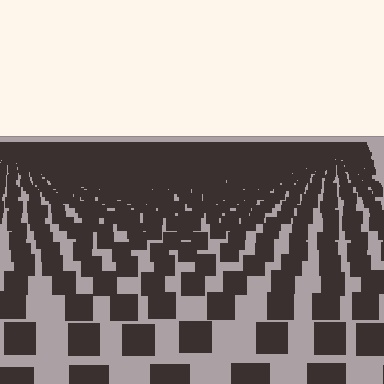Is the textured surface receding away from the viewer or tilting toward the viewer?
The surface is receding away from the viewer. Texture elements get smaller and denser toward the top.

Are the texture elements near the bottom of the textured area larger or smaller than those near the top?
Larger. Near the bottom, elements are closer to the viewer and appear at a bigger on-screen size.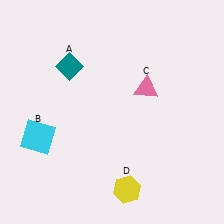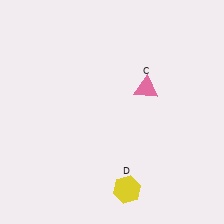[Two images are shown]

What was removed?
The teal diamond (A), the cyan square (B) were removed in Image 2.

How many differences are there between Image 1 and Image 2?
There are 2 differences between the two images.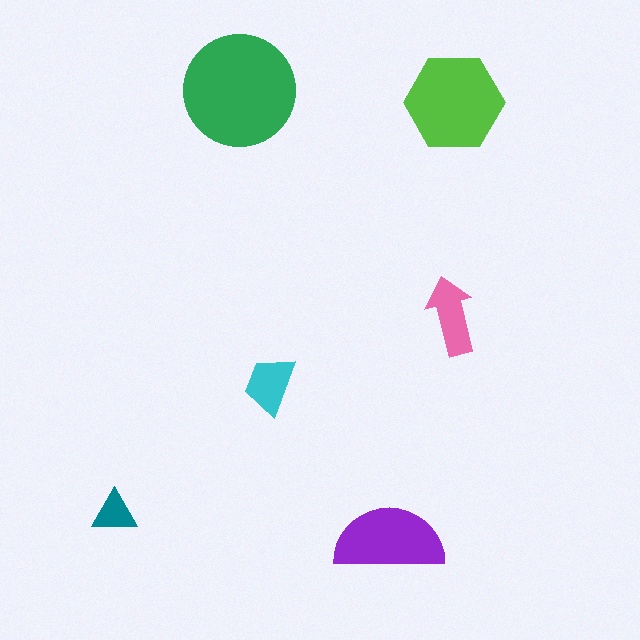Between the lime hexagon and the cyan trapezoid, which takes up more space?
The lime hexagon.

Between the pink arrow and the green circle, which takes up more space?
The green circle.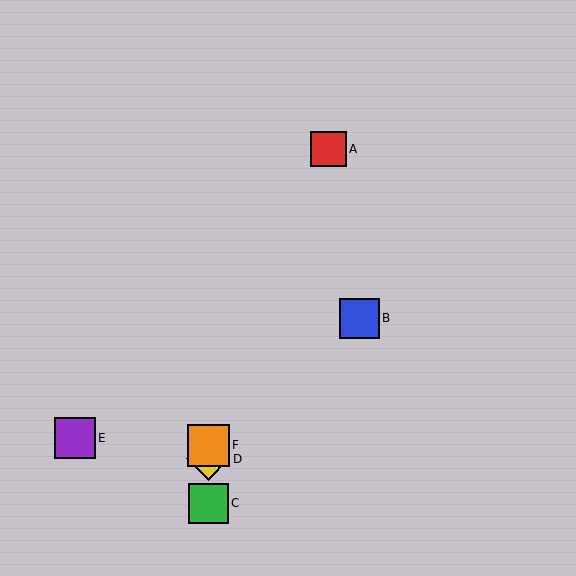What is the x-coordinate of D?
Object D is at x≈208.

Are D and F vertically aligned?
Yes, both are at x≈208.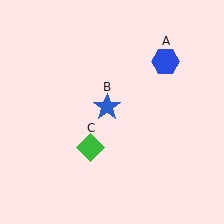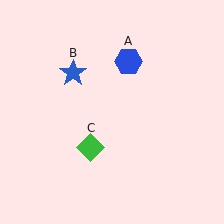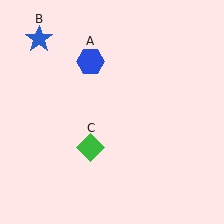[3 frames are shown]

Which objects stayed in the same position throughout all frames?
Green diamond (object C) remained stationary.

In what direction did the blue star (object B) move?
The blue star (object B) moved up and to the left.